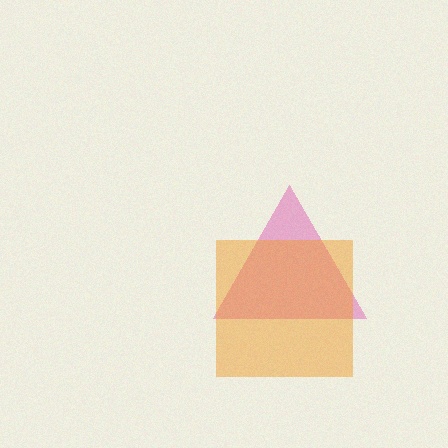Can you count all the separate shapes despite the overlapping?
Yes, there are 2 separate shapes.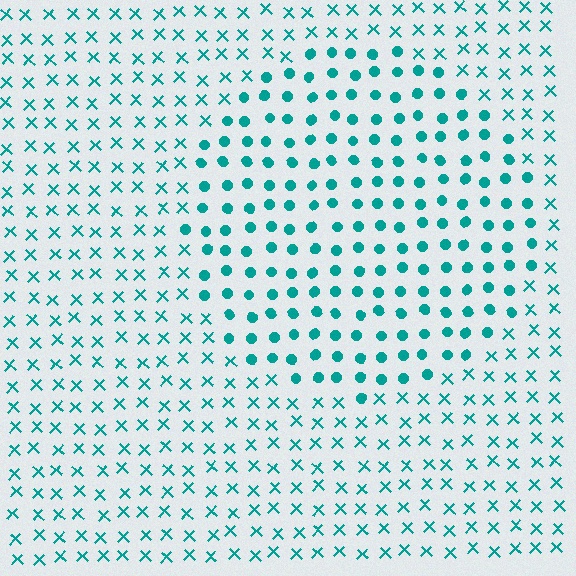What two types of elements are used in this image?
The image uses circles inside the circle region and X marks outside it.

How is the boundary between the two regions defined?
The boundary is defined by a change in element shape: circles inside vs. X marks outside. All elements share the same color and spacing.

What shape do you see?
I see a circle.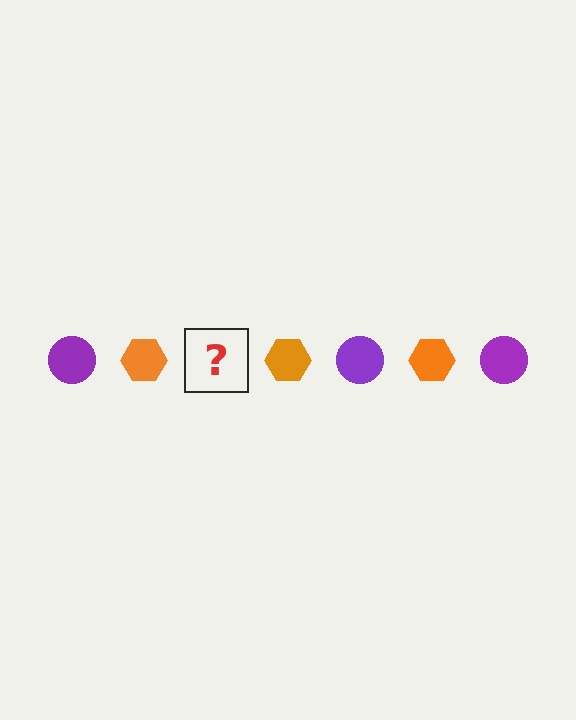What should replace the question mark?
The question mark should be replaced with a purple circle.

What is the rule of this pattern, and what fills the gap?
The rule is that the pattern alternates between purple circle and orange hexagon. The gap should be filled with a purple circle.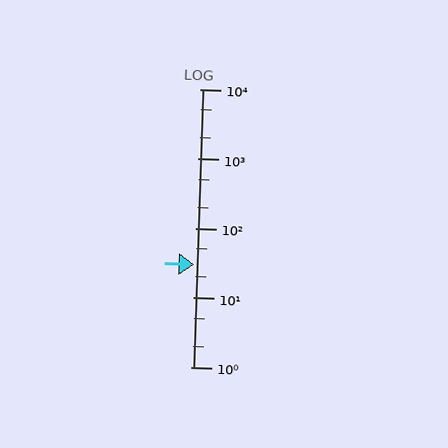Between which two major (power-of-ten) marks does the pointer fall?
The pointer is between 10 and 100.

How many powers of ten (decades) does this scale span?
The scale spans 4 decades, from 1 to 10000.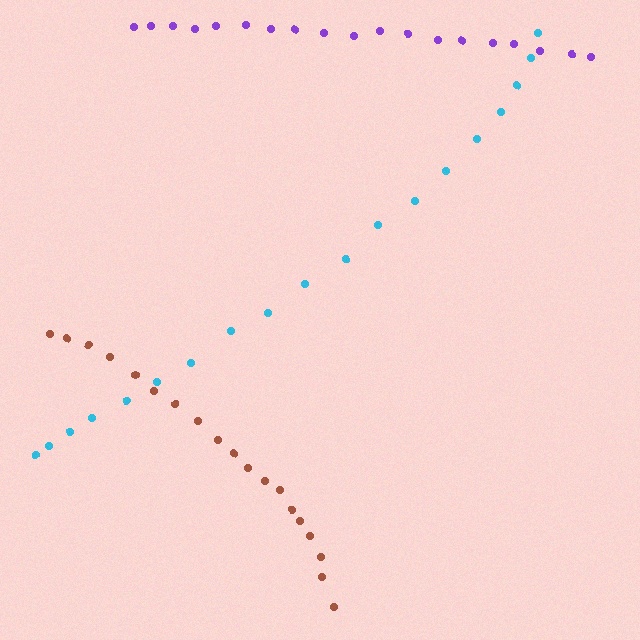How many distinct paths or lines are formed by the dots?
There are 3 distinct paths.